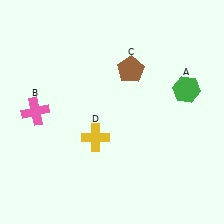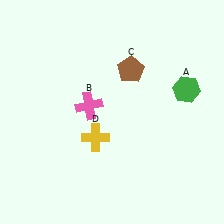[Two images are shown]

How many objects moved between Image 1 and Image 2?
1 object moved between the two images.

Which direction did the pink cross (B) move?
The pink cross (B) moved right.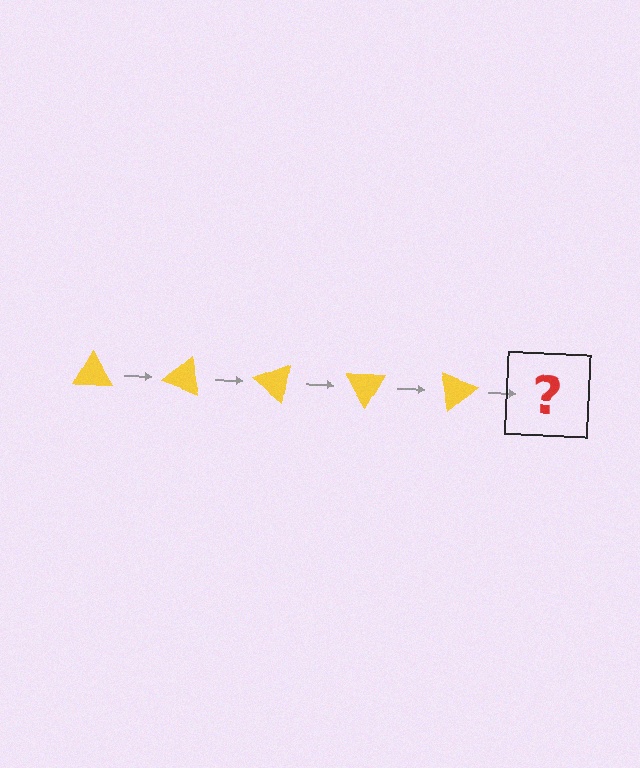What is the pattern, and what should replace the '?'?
The pattern is that the triangle rotates 20 degrees each step. The '?' should be a yellow triangle rotated 100 degrees.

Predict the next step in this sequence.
The next step is a yellow triangle rotated 100 degrees.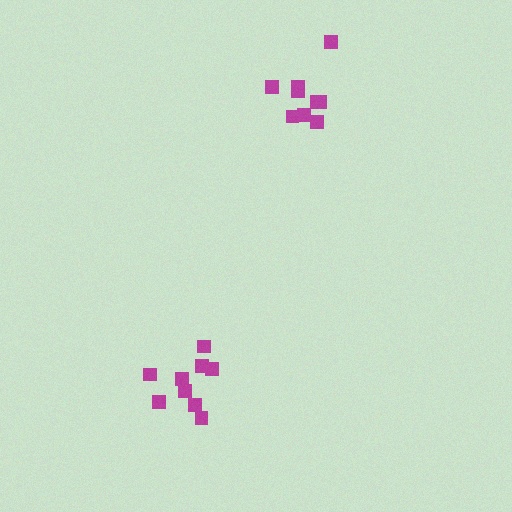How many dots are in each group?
Group 1: 9 dots, Group 2: 9 dots (18 total).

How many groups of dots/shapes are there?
There are 2 groups.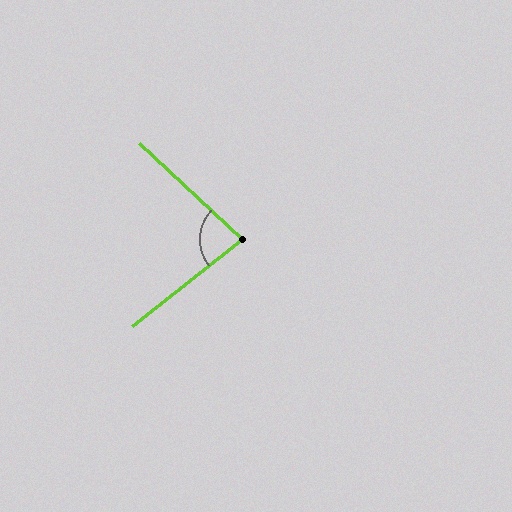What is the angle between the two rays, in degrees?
Approximately 81 degrees.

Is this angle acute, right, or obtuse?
It is acute.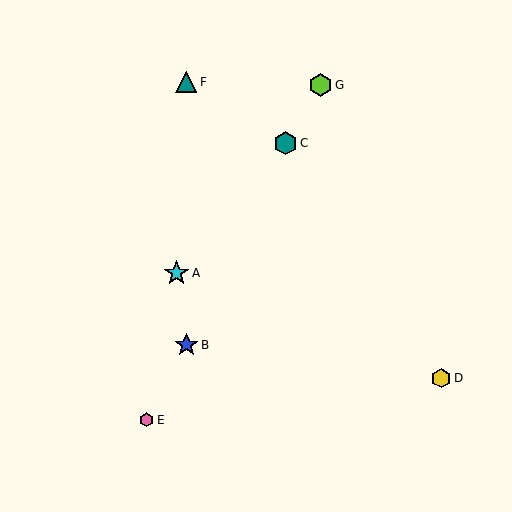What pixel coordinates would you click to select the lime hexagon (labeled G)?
Click at (321, 85) to select the lime hexagon G.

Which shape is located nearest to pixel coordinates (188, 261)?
The cyan star (labeled A) at (176, 273) is nearest to that location.